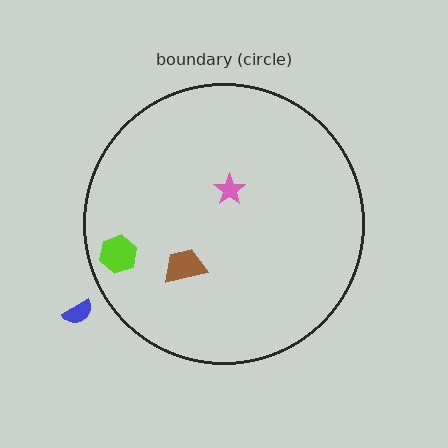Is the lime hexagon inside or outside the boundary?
Inside.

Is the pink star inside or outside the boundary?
Inside.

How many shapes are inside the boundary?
3 inside, 1 outside.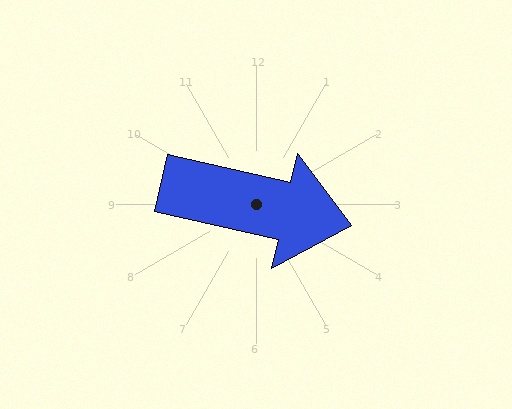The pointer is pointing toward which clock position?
Roughly 3 o'clock.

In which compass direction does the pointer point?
East.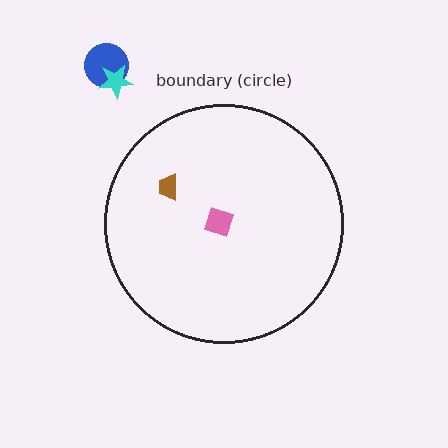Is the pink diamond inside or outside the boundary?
Inside.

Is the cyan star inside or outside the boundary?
Outside.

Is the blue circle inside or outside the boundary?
Outside.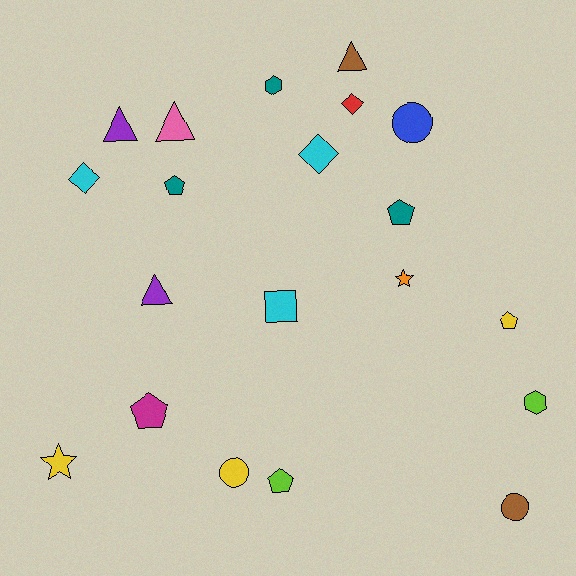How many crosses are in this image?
There are no crosses.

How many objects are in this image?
There are 20 objects.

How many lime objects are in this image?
There are 2 lime objects.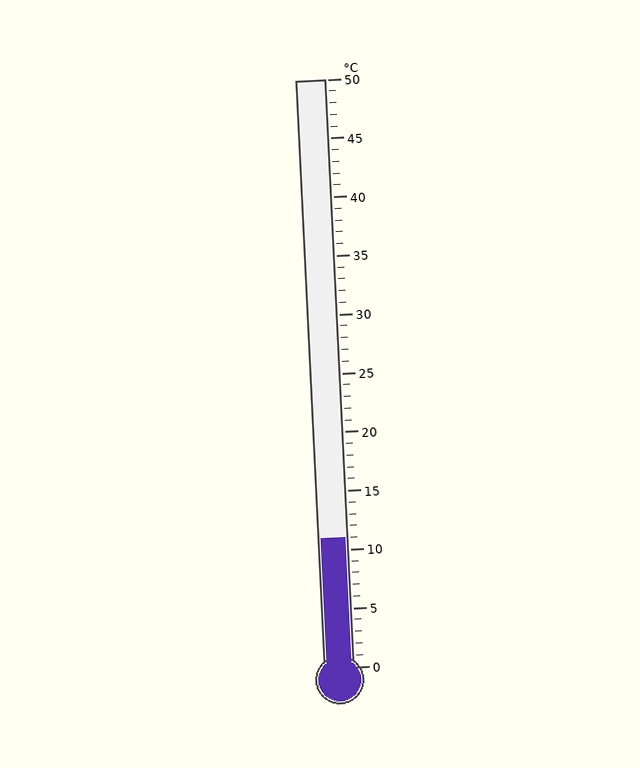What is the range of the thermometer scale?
The thermometer scale ranges from 0°C to 50°C.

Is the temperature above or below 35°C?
The temperature is below 35°C.